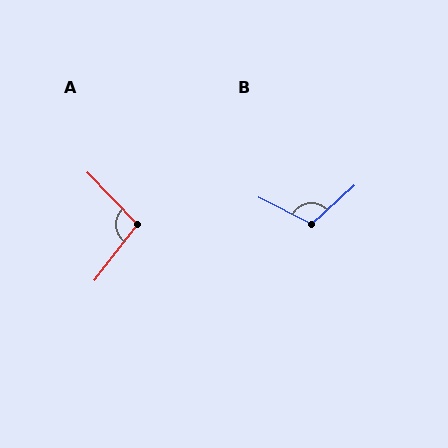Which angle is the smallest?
A, at approximately 98 degrees.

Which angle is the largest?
B, at approximately 111 degrees.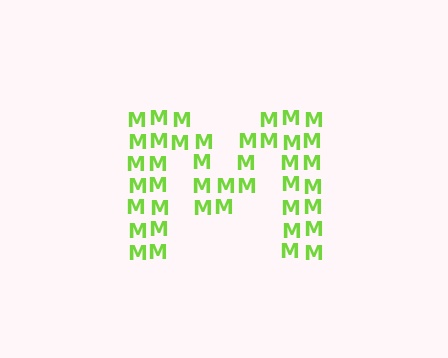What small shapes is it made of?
It is made of small letter M's.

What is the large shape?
The large shape is the letter M.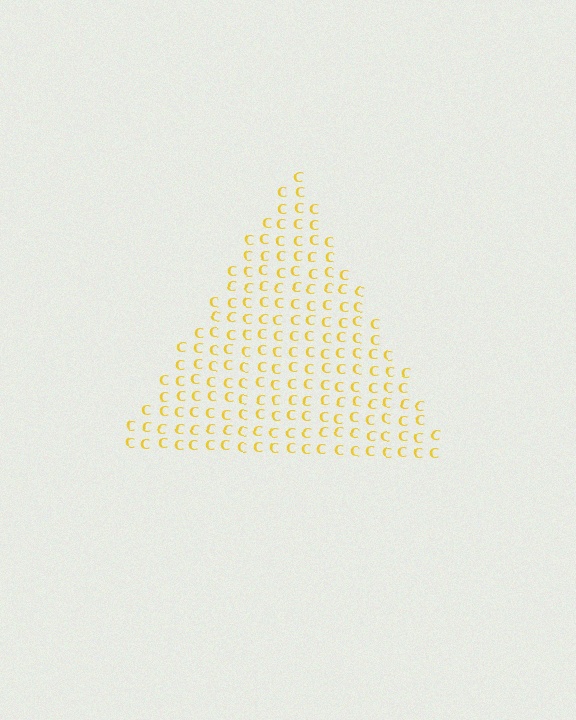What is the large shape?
The large shape is a triangle.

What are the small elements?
The small elements are letter C's.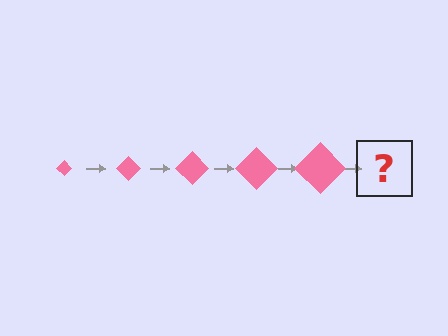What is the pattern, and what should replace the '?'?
The pattern is that the diamond gets progressively larger each step. The '?' should be a pink diamond, larger than the previous one.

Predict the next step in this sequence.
The next step is a pink diamond, larger than the previous one.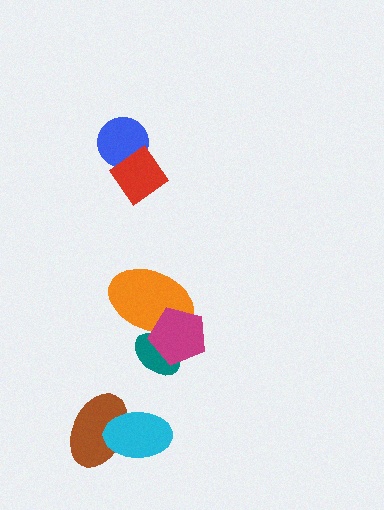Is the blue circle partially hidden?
Yes, it is partially covered by another shape.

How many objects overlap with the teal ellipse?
2 objects overlap with the teal ellipse.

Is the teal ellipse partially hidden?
Yes, it is partially covered by another shape.